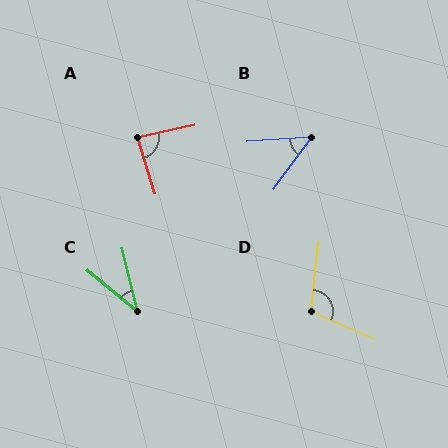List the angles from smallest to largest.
C (37°), B (50°), A (85°), D (107°).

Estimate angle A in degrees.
Approximately 85 degrees.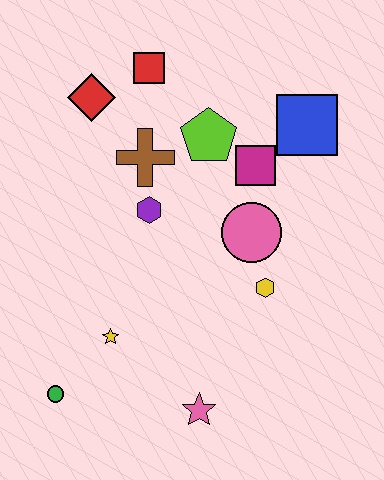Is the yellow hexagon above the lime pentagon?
No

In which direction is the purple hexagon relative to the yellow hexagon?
The purple hexagon is to the left of the yellow hexagon.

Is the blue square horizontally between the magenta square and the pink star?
No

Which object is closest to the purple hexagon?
The brown cross is closest to the purple hexagon.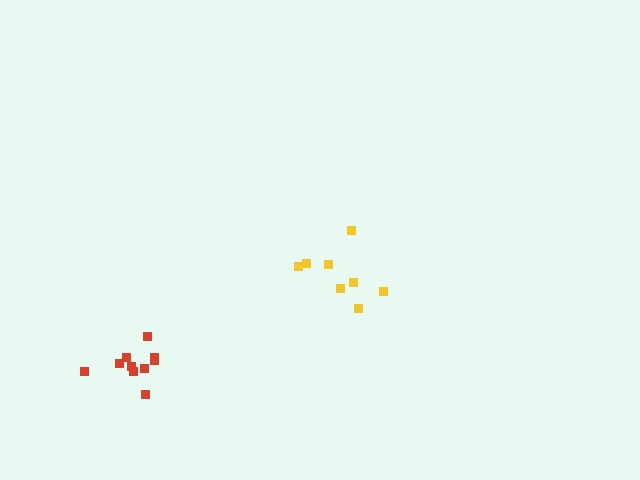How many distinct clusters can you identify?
There are 2 distinct clusters.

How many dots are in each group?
Group 1: 10 dots, Group 2: 8 dots (18 total).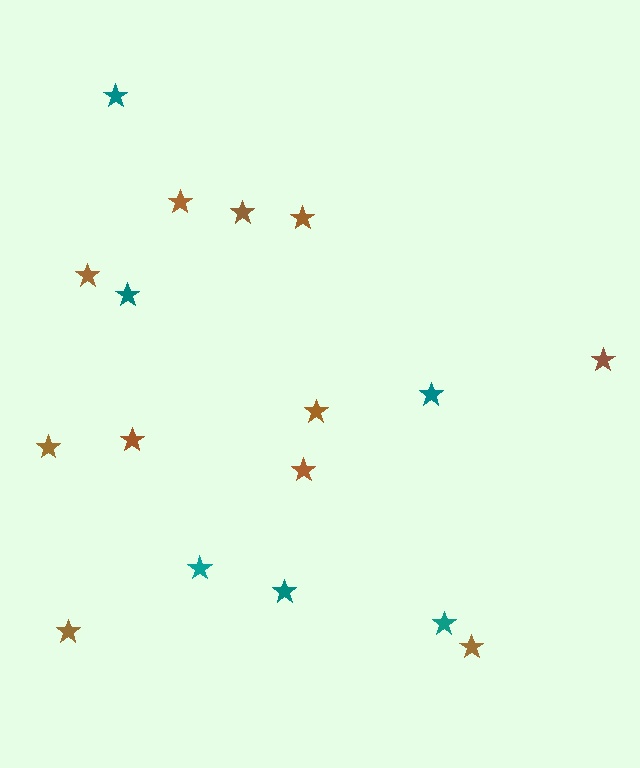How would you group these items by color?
There are 2 groups: one group of teal stars (6) and one group of brown stars (11).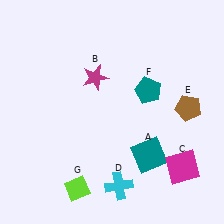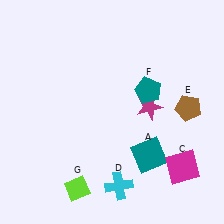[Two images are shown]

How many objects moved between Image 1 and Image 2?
1 object moved between the two images.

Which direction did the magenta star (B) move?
The magenta star (B) moved right.